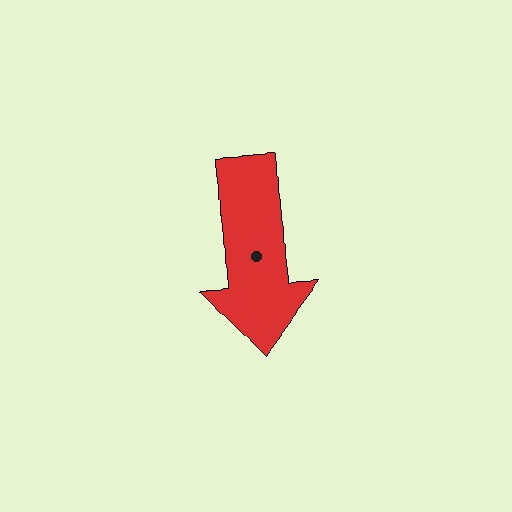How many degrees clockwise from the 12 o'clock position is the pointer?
Approximately 176 degrees.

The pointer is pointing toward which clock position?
Roughly 6 o'clock.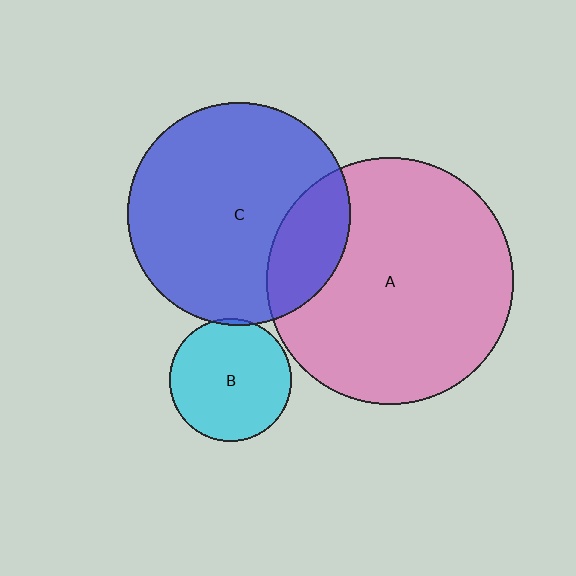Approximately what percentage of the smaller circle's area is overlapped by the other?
Approximately 5%.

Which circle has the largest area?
Circle A (pink).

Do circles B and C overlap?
Yes.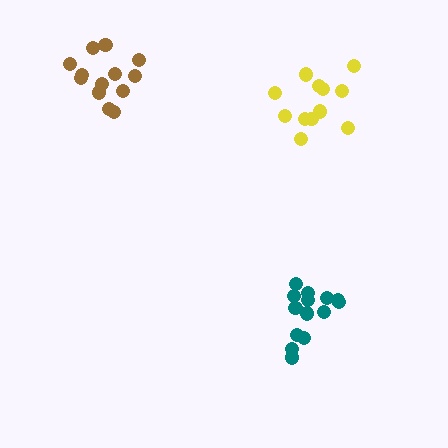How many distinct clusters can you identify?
There are 3 distinct clusters.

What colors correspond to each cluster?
The clusters are colored: teal, brown, yellow.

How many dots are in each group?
Group 1: 14 dots, Group 2: 13 dots, Group 3: 12 dots (39 total).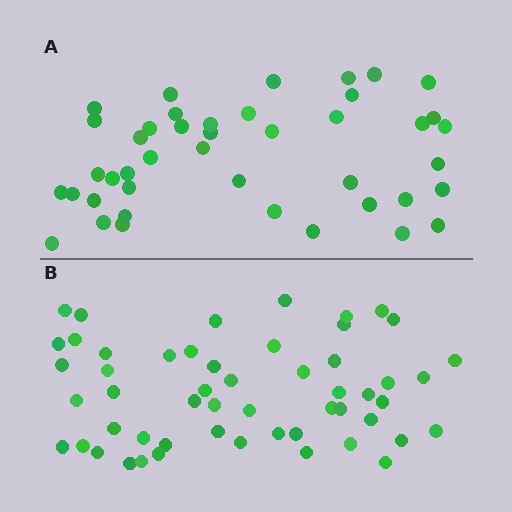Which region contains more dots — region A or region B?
Region B (the bottom region) has more dots.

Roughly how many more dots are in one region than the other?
Region B has roughly 10 or so more dots than region A.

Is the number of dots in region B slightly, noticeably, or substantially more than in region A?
Region B has only slightly more — the two regions are fairly close. The ratio is roughly 1.2 to 1.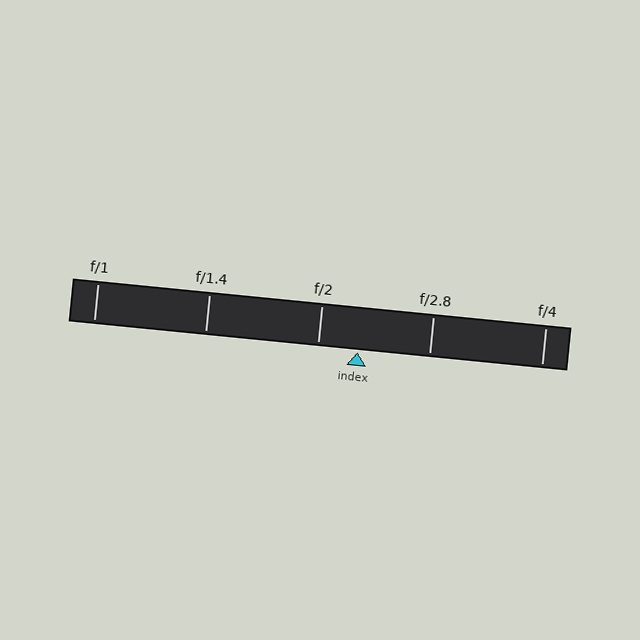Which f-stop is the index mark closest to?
The index mark is closest to f/2.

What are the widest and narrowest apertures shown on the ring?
The widest aperture shown is f/1 and the narrowest is f/4.